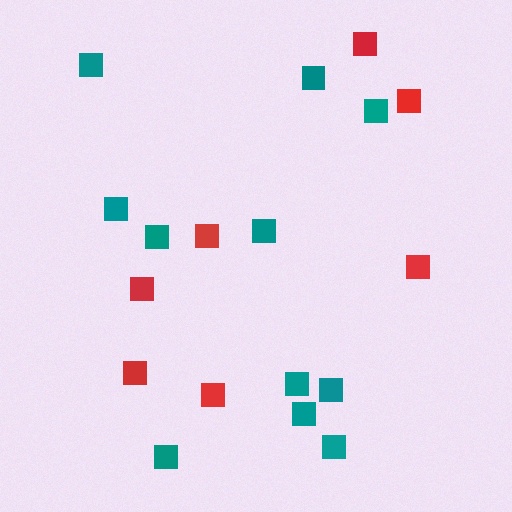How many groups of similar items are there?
There are 2 groups: one group of teal squares (11) and one group of red squares (7).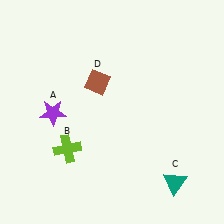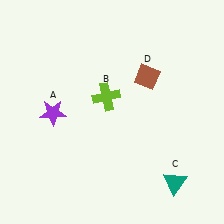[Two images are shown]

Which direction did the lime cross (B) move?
The lime cross (B) moved up.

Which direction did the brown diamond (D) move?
The brown diamond (D) moved right.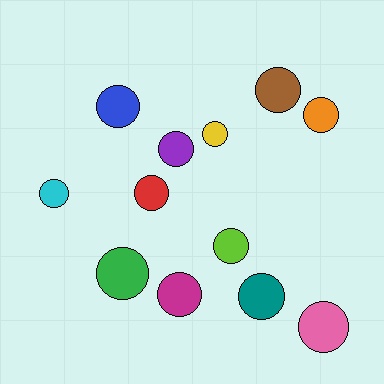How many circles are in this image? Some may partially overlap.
There are 12 circles.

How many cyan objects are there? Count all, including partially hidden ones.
There is 1 cyan object.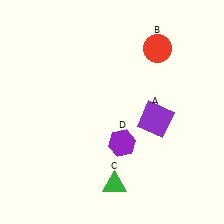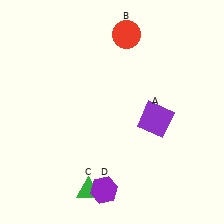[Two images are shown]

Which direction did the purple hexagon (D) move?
The purple hexagon (D) moved down.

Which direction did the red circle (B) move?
The red circle (B) moved left.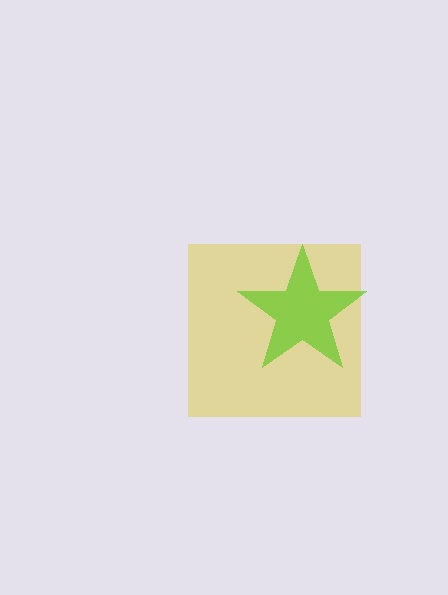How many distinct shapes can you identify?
There are 2 distinct shapes: a yellow square, a lime star.